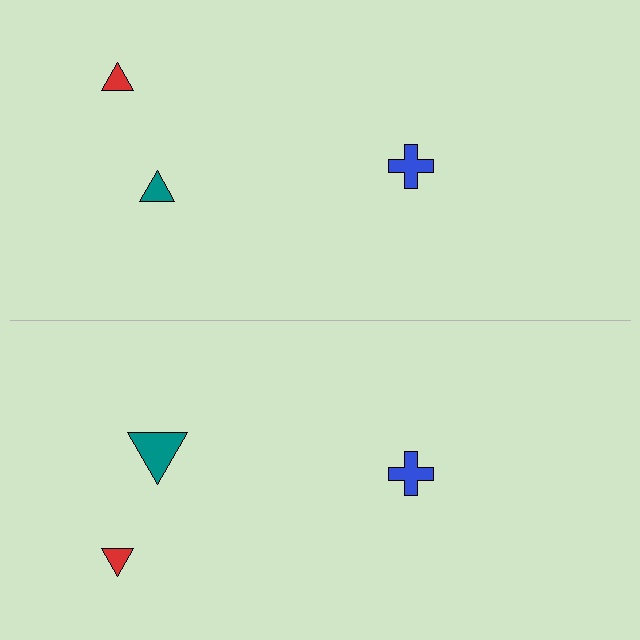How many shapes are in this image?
There are 6 shapes in this image.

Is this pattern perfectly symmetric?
No, the pattern is not perfectly symmetric. The teal triangle on the bottom side has a different size than its mirror counterpart.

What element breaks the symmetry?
The teal triangle on the bottom side has a different size than its mirror counterpart.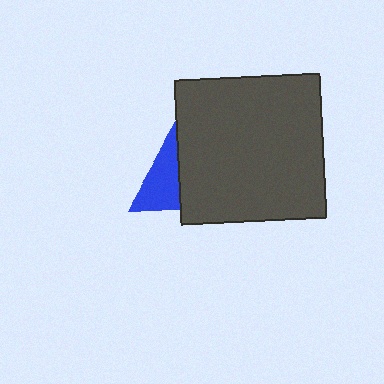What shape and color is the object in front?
The object in front is a dark gray square.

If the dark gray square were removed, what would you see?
You would see the complete blue triangle.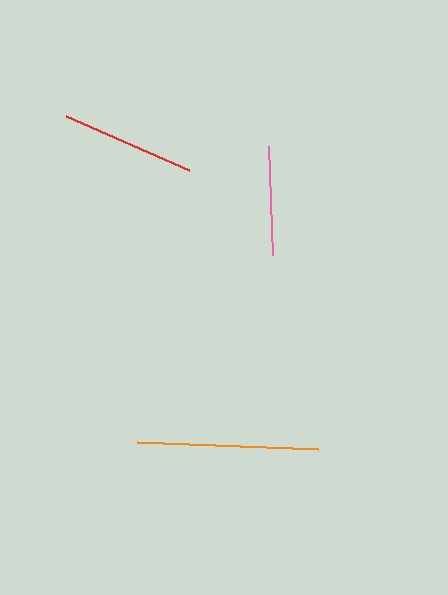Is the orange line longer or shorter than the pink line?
The orange line is longer than the pink line.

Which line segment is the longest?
The orange line is the longest at approximately 181 pixels.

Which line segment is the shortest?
The pink line is the shortest at approximately 109 pixels.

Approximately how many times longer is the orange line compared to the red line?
The orange line is approximately 1.4 times the length of the red line.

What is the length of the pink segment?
The pink segment is approximately 109 pixels long.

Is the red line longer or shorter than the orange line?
The orange line is longer than the red line.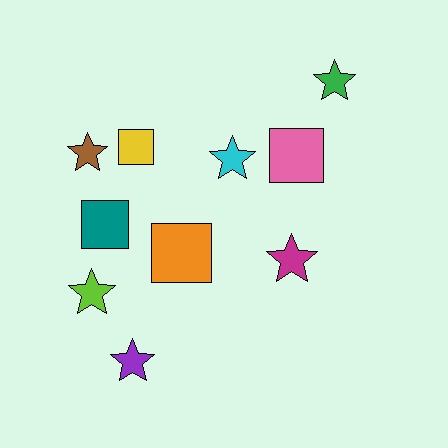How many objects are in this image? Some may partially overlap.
There are 10 objects.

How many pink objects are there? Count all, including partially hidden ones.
There is 1 pink object.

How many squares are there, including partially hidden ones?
There are 4 squares.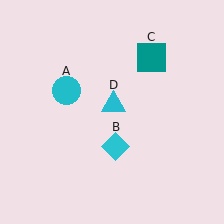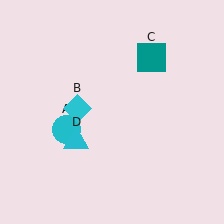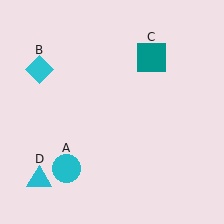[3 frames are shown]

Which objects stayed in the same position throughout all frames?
Teal square (object C) remained stationary.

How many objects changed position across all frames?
3 objects changed position: cyan circle (object A), cyan diamond (object B), cyan triangle (object D).